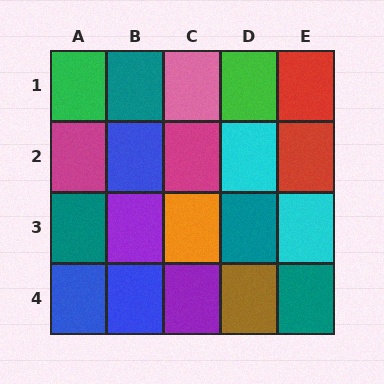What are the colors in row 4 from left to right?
Blue, blue, purple, brown, teal.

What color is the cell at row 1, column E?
Red.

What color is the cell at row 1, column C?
Pink.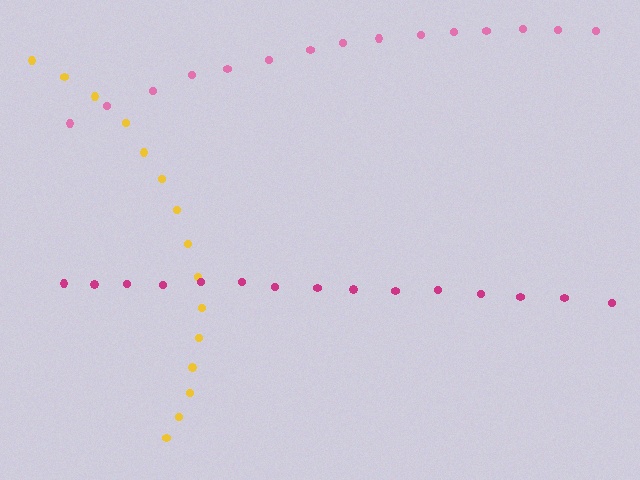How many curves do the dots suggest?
There are 3 distinct paths.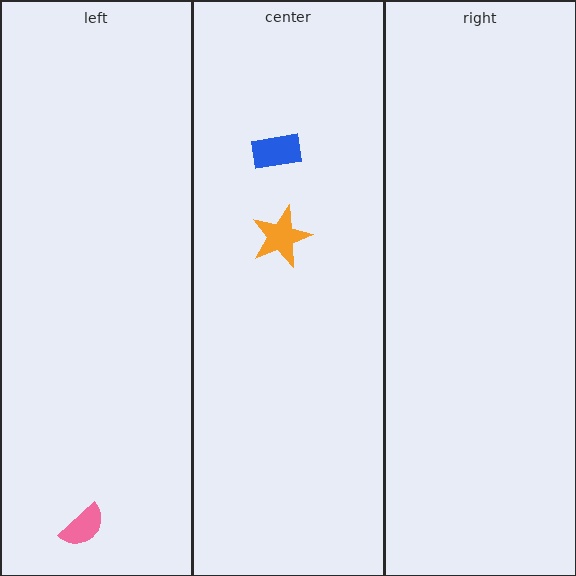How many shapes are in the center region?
2.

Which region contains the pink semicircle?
The left region.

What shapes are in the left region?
The pink semicircle.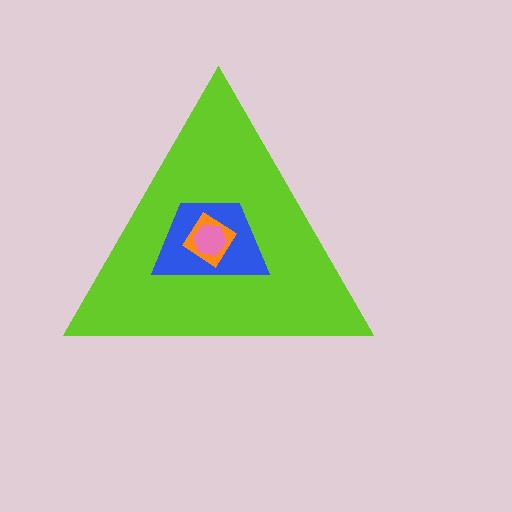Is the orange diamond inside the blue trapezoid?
Yes.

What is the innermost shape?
The pink hexagon.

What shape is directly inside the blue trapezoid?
The orange diamond.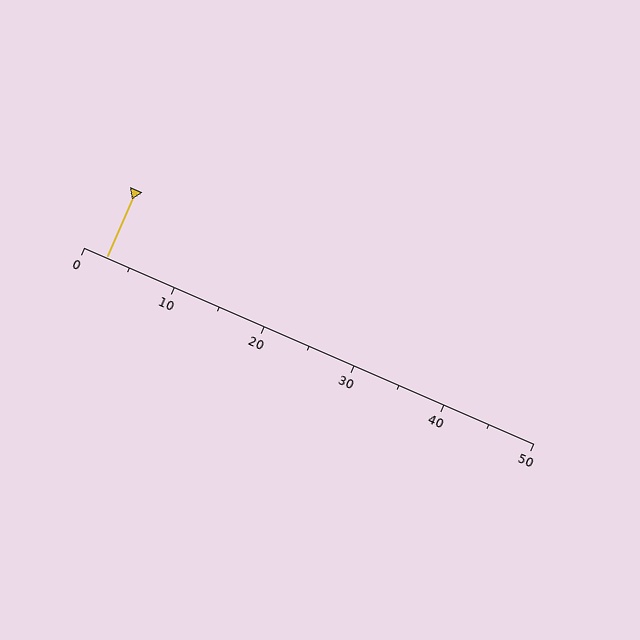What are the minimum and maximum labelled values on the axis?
The axis runs from 0 to 50.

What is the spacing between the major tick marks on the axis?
The major ticks are spaced 10 apart.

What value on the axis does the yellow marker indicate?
The marker indicates approximately 2.5.